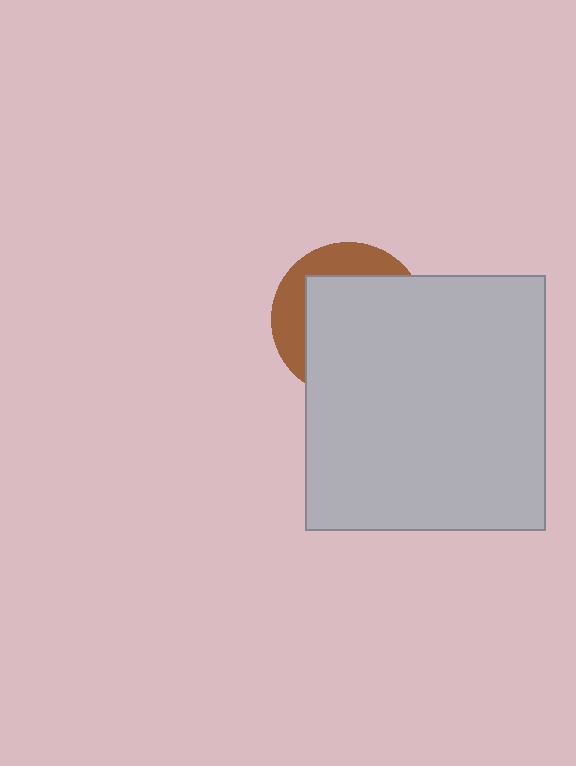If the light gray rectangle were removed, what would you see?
You would see the complete brown circle.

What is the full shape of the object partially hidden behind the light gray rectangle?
The partially hidden object is a brown circle.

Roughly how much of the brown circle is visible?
A small part of it is visible (roughly 31%).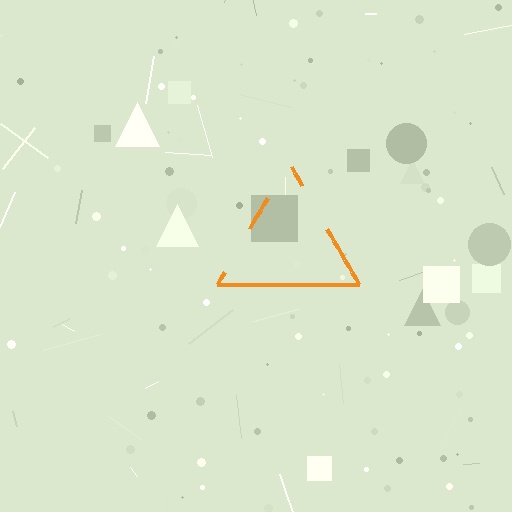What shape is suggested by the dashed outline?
The dashed outline suggests a triangle.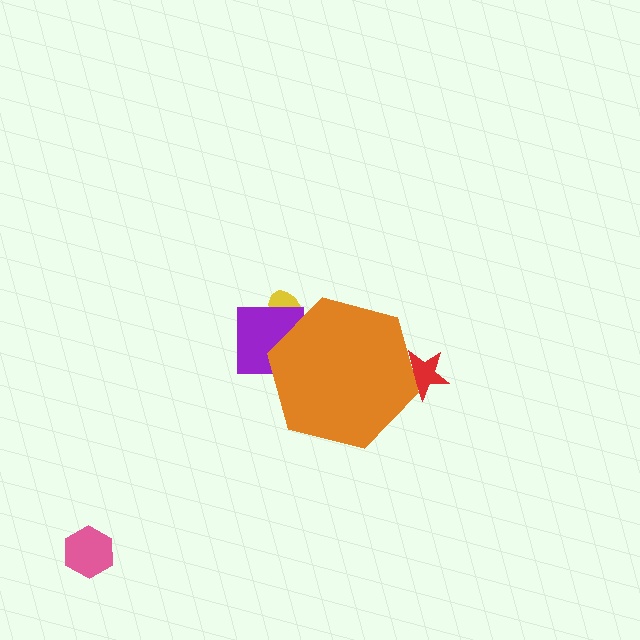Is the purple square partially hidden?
Yes, the purple square is partially hidden behind the orange hexagon.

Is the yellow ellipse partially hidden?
Yes, the yellow ellipse is partially hidden behind the orange hexagon.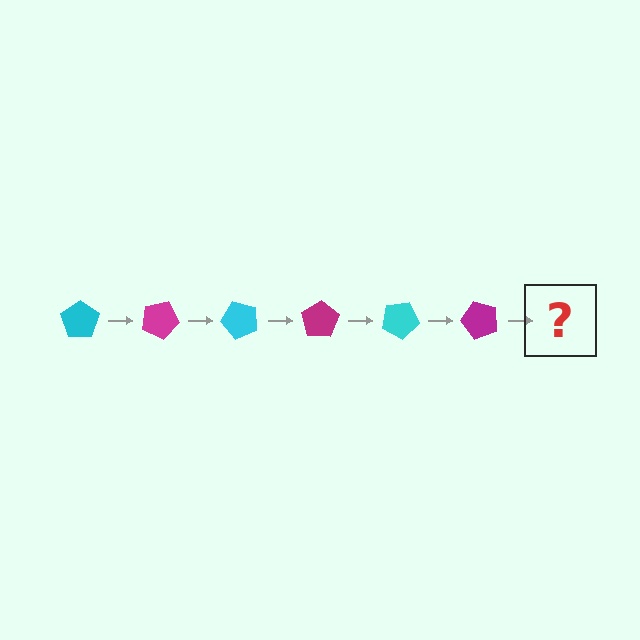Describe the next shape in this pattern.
It should be a cyan pentagon, rotated 150 degrees from the start.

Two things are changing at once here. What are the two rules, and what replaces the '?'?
The two rules are that it rotates 25 degrees each step and the color cycles through cyan and magenta. The '?' should be a cyan pentagon, rotated 150 degrees from the start.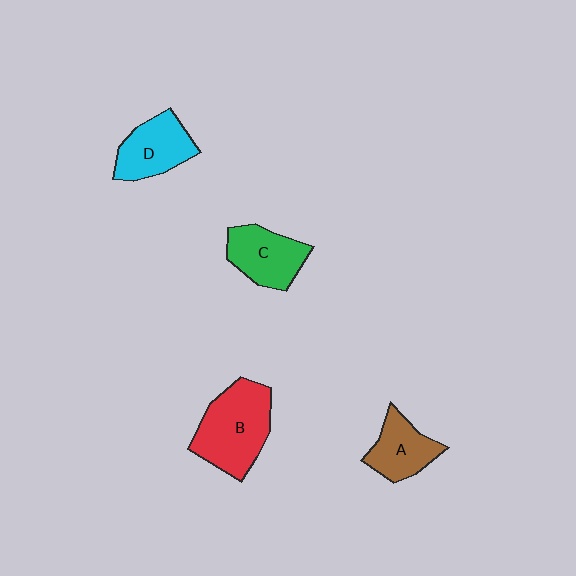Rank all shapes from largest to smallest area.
From largest to smallest: B (red), C (green), D (cyan), A (brown).